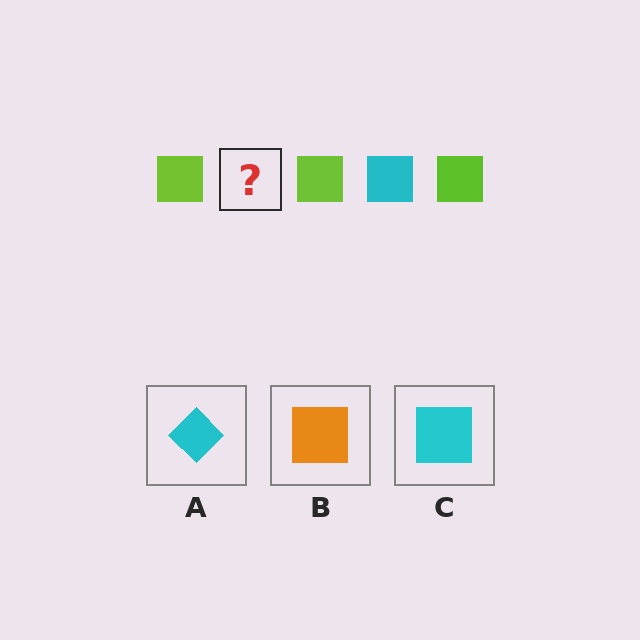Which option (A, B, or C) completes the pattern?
C.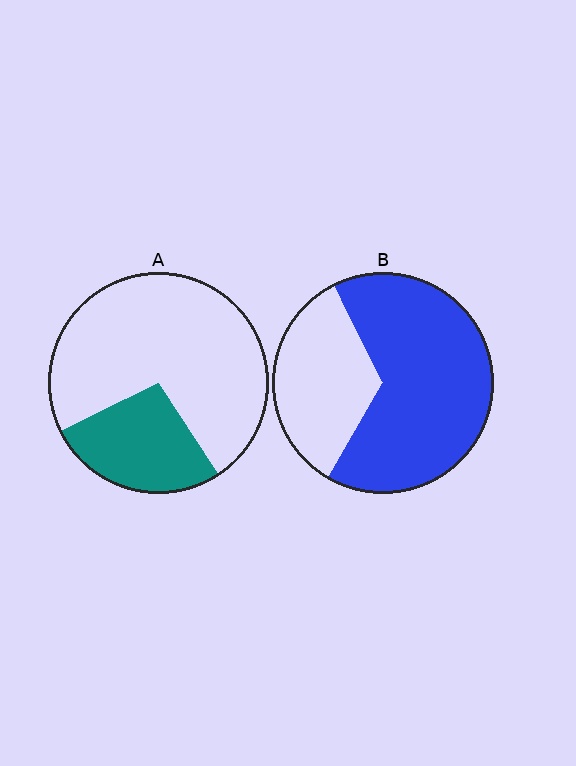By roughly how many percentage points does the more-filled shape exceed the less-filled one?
By roughly 40 percentage points (B over A).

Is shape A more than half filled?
No.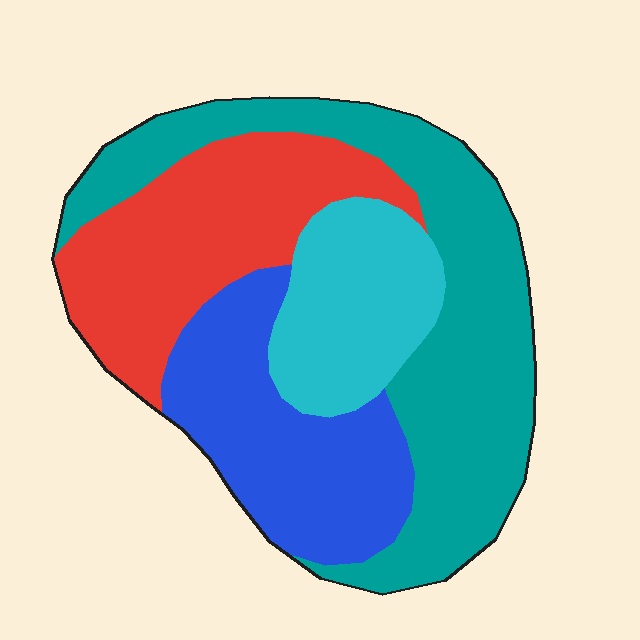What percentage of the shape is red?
Red takes up less than a quarter of the shape.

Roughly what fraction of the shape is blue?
Blue covers around 25% of the shape.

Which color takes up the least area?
Cyan, at roughly 15%.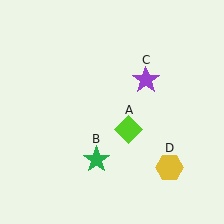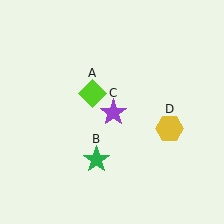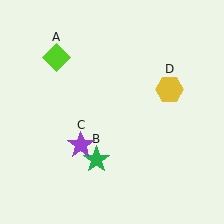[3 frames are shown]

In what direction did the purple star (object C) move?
The purple star (object C) moved down and to the left.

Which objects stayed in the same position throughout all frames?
Green star (object B) remained stationary.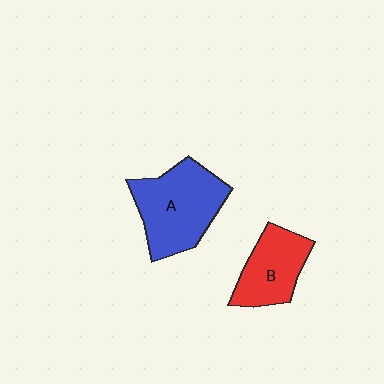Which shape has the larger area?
Shape A (blue).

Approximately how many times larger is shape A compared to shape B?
Approximately 1.5 times.